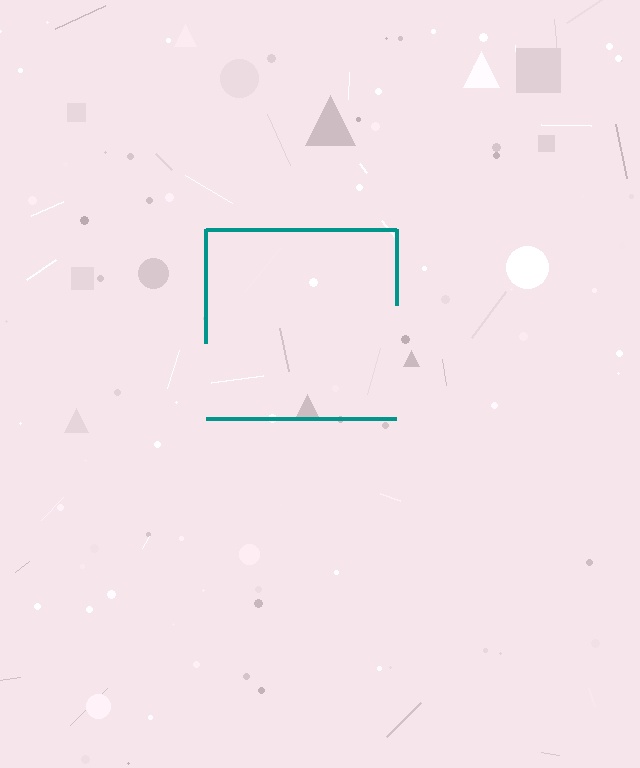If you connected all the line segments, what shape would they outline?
They would outline a square.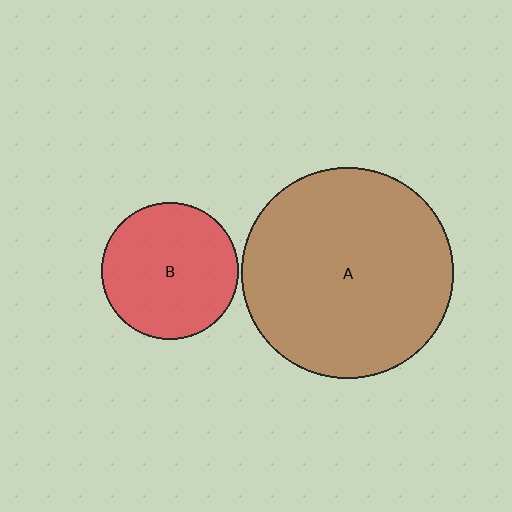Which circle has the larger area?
Circle A (brown).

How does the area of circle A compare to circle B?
Approximately 2.4 times.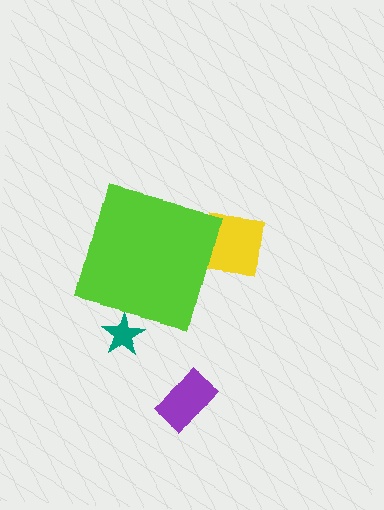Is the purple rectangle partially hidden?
No, the purple rectangle is fully visible.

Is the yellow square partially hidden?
Yes, the yellow square is partially hidden behind the lime square.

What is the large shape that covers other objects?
A lime square.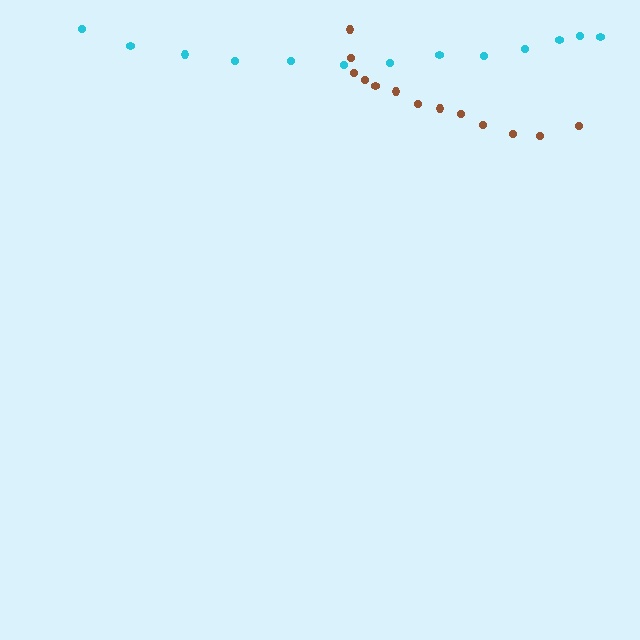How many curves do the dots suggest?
There are 2 distinct paths.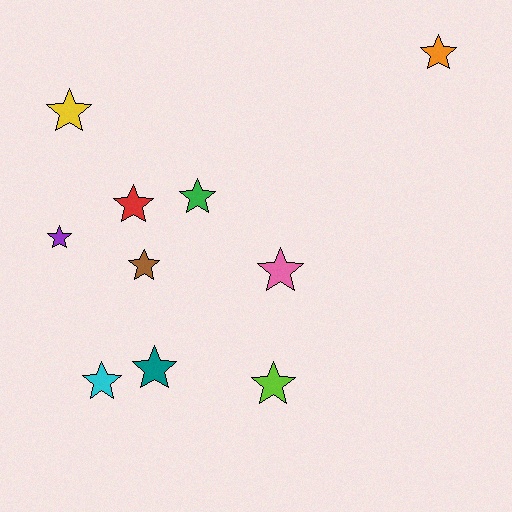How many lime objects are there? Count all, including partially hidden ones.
There is 1 lime object.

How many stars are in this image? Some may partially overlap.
There are 10 stars.